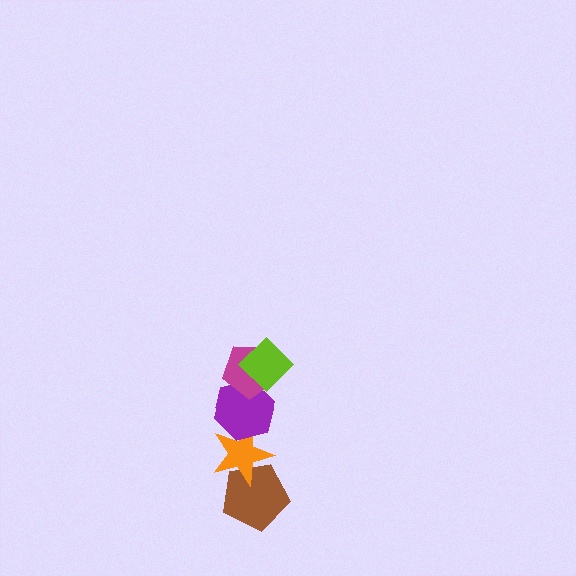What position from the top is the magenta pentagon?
The magenta pentagon is 2nd from the top.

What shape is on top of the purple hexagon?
The magenta pentagon is on top of the purple hexagon.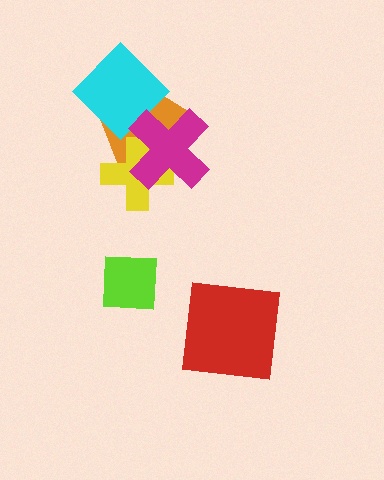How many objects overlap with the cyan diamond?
2 objects overlap with the cyan diamond.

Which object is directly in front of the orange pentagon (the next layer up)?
The yellow cross is directly in front of the orange pentagon.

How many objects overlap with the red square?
0 objects overlap with the red square.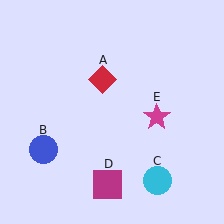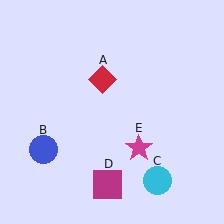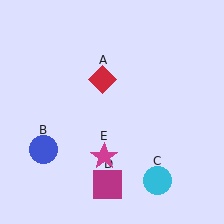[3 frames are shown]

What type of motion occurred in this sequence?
The magenta star (object E) rotated clockwise around the center of the scene.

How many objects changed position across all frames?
1 object changed position: magenta star (object E).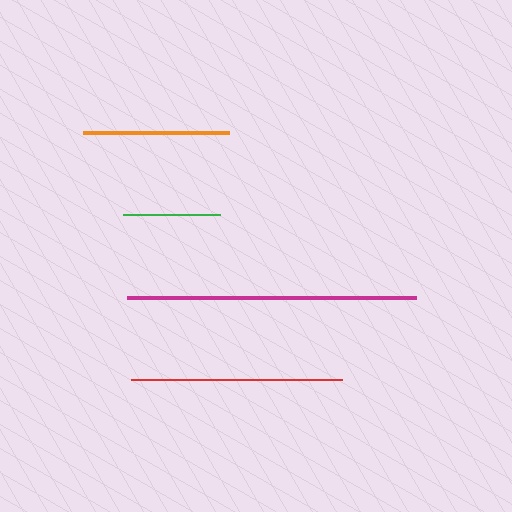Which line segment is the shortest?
The green line is the shortest at approximately 97 pixels.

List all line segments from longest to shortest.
From longest to shortest: magenta, red, orange, green.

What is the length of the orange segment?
The orange segment is approximately 146 pixels long.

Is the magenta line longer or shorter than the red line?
The magenta line is longer than the red line.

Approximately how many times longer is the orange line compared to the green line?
The orange line is approximately 1.5 times the length of the green line.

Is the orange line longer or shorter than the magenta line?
The magenta line is longer than the orange line.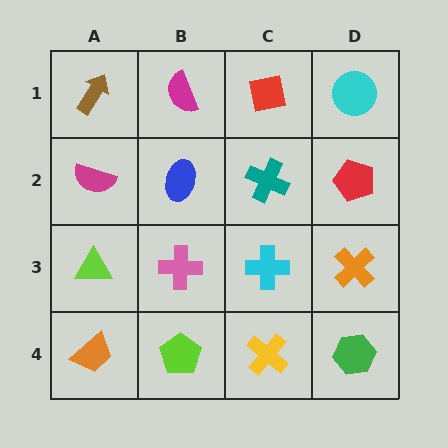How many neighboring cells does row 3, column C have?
4.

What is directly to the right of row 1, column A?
A magenta semicircle.